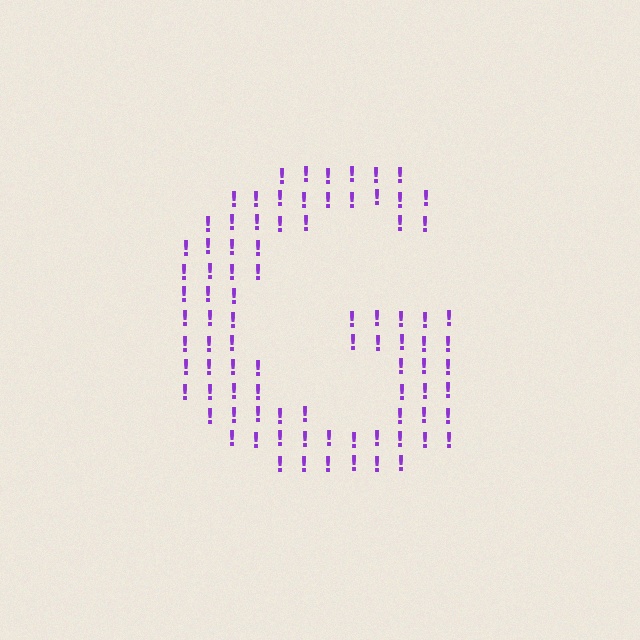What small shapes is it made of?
It is made of small exclamation marks.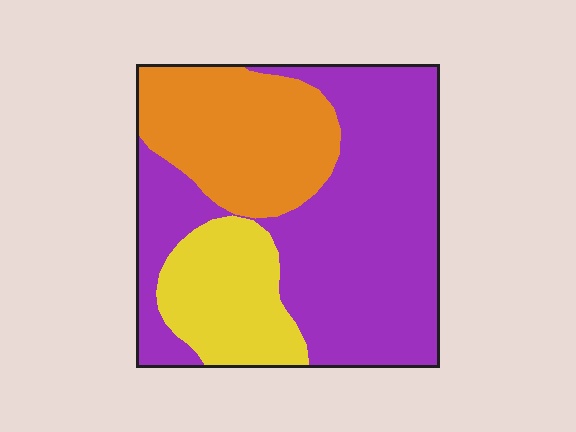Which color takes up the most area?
Purple, at roughly 55%.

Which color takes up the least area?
Yellow, at roughly 20%.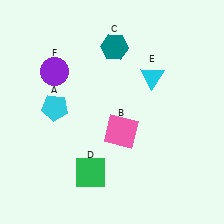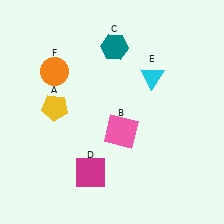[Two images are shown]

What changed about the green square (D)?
In Image 1, D is green. In Image 2, it changed to magenta.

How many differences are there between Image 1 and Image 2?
There are 3 differences between the two images.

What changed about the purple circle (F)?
In Image 1, F is purple. In Image 2, it changed to orange.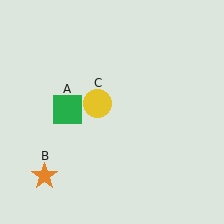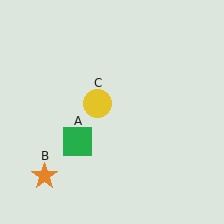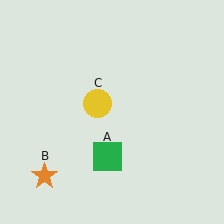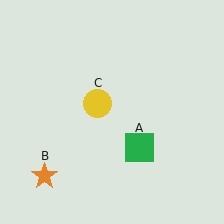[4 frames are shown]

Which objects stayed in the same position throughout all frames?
Orange star (object B) and yellow circle (object C) remained stationary.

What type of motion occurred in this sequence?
The green square (object A) rotated counterclockwise around the center of the scene.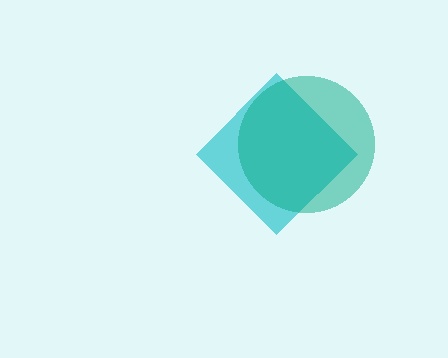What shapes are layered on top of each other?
The layered shapes are: a cyan diamond, a teal circle.